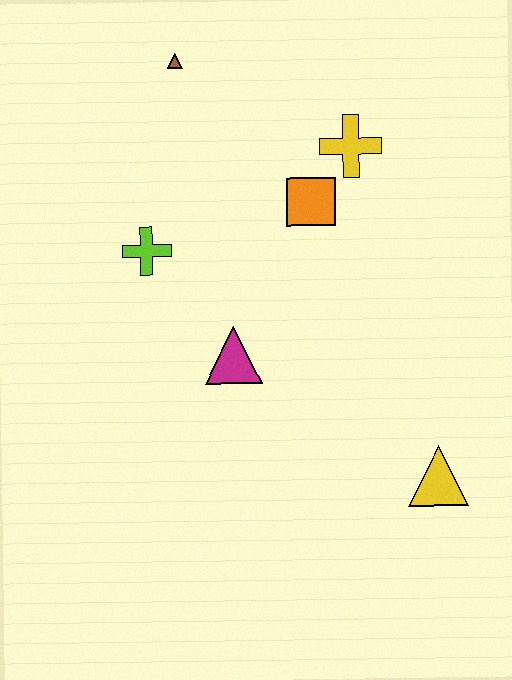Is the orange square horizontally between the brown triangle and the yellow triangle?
Yes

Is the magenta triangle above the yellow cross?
No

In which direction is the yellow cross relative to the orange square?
The yellow cross is above the orange square.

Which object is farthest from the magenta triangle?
The brown triangle is farthest from the magenta triangle.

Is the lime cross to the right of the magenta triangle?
No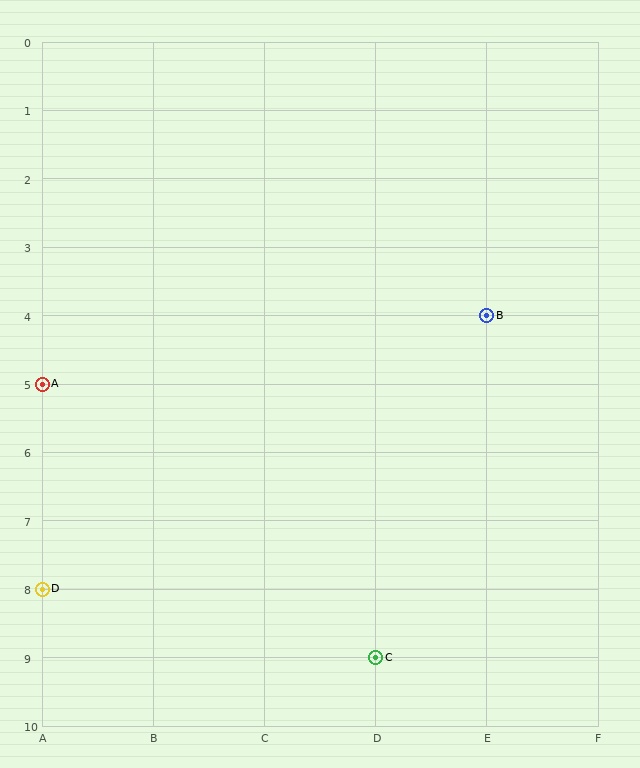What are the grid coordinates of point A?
Point A is at grid coordinates (A, 5).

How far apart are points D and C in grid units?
Points D and C are 3 columns and 1 row apart (about 3.2 grid units diagonally).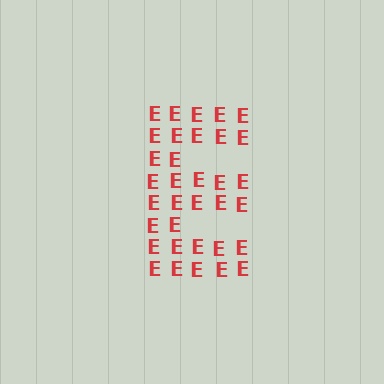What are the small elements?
The small elements are letter E's.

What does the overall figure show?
The overall figure shows the letter E.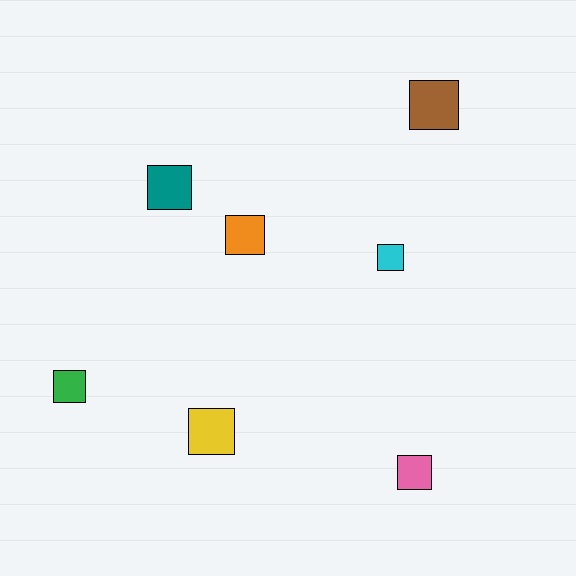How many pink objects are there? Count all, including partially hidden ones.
There is 1 pink object.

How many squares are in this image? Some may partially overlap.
There are 7 squares.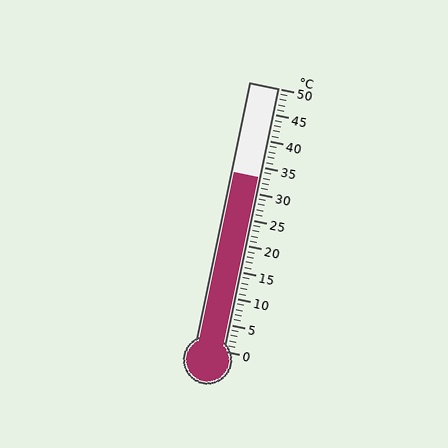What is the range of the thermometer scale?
The thermometer scale ranges from 0°C to 50°C.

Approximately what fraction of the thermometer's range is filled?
The thermometer is filled to approximately 65% of its range.